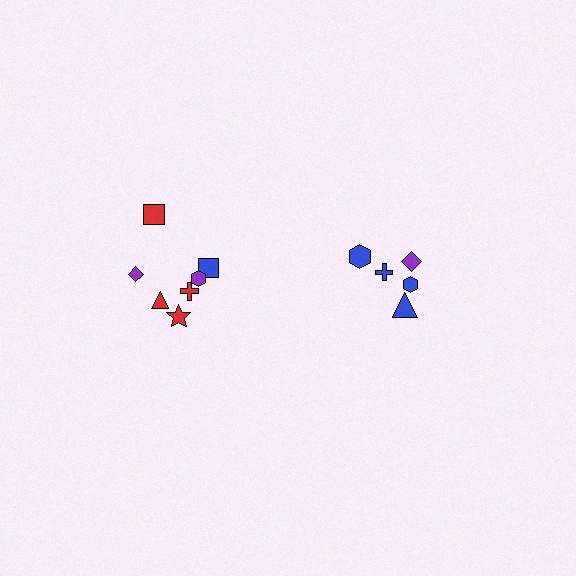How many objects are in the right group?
There are 5 objects.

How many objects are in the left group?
There are 7 objects.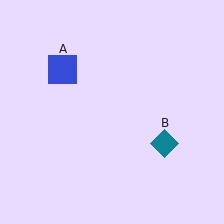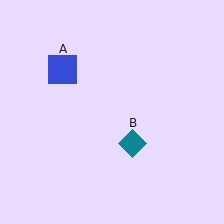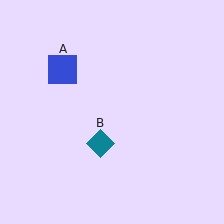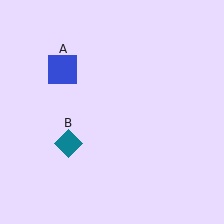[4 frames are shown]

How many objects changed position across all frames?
1 object changed position: teal diamond (object B).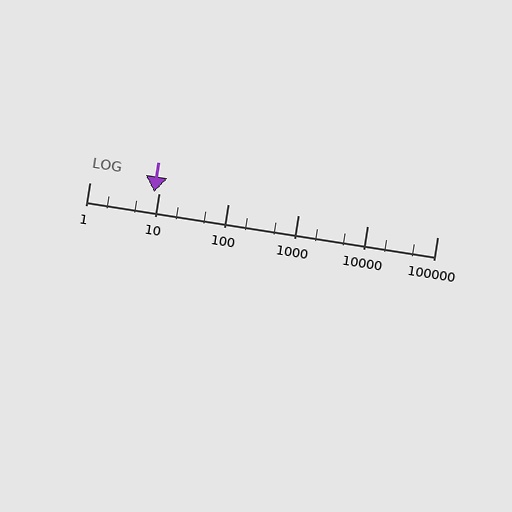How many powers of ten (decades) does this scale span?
The scale spans 5 decades, from 1 to 100000.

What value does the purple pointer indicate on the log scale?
The pointer indicates approximately 8.5.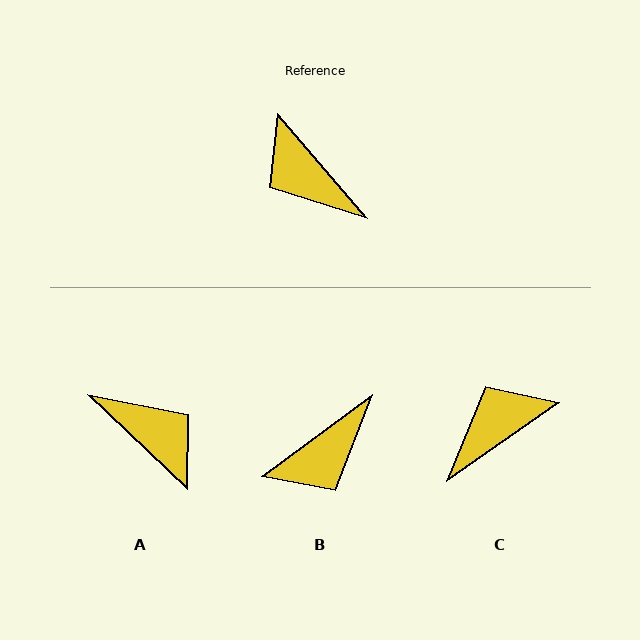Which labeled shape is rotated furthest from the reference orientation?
A, about 174 degrees away.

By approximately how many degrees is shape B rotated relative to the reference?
Approximately 86 degrees counter-clockwise.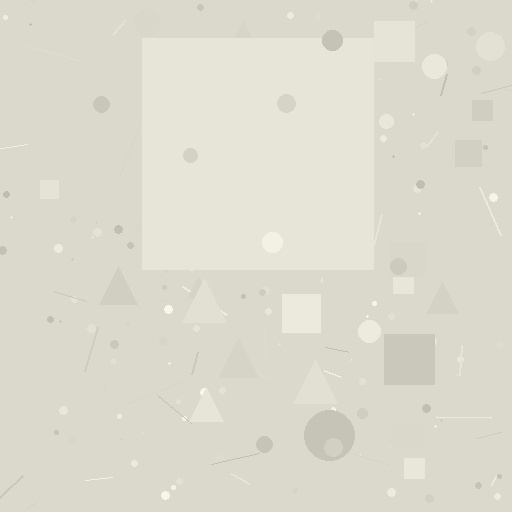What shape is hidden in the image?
A square is hidden in the image.